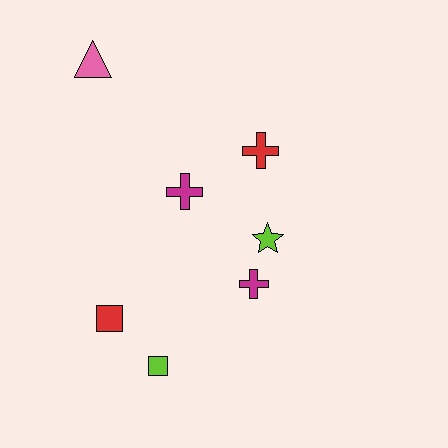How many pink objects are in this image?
There is 1 pink object.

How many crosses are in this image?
There are 3 crosses.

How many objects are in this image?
There are 7 objects.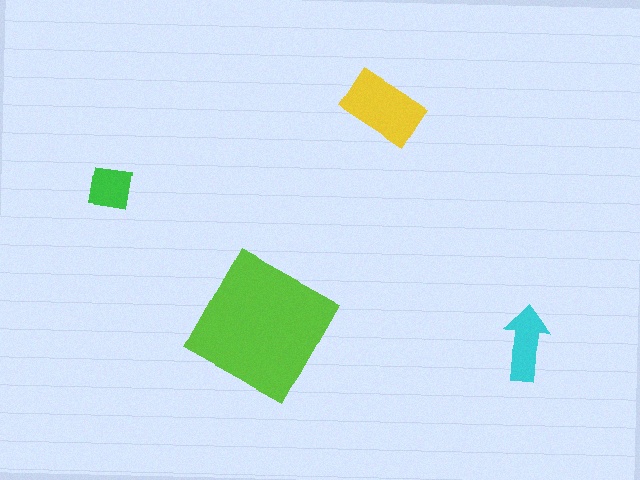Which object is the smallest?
The green square.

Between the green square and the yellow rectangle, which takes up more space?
The yellow rectangle.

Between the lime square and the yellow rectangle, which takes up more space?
The lime square.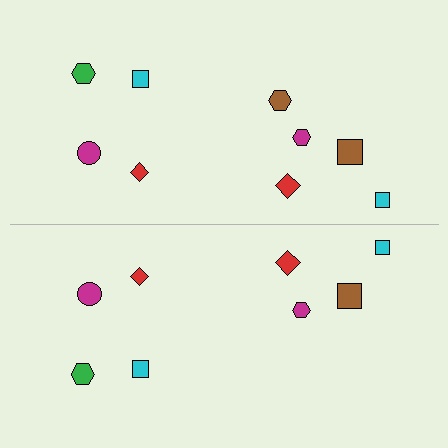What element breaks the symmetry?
A brown hexagon is missing from the bottom side.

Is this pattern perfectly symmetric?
No, the pattern is not perfectly symmetric. A brown hexagon is missing from the bottom side.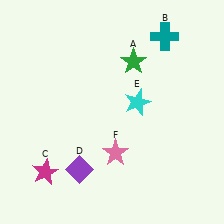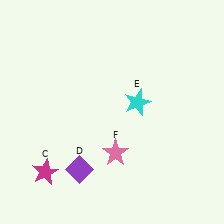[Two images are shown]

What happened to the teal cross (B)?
The teal cross (B) was removed in Image 2. It was in the top-right area of Image 1.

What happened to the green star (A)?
The green star (A) was removed in Image 2. It was in the top-right area of Image 1.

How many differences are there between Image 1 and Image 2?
There are 2 differences between the two images.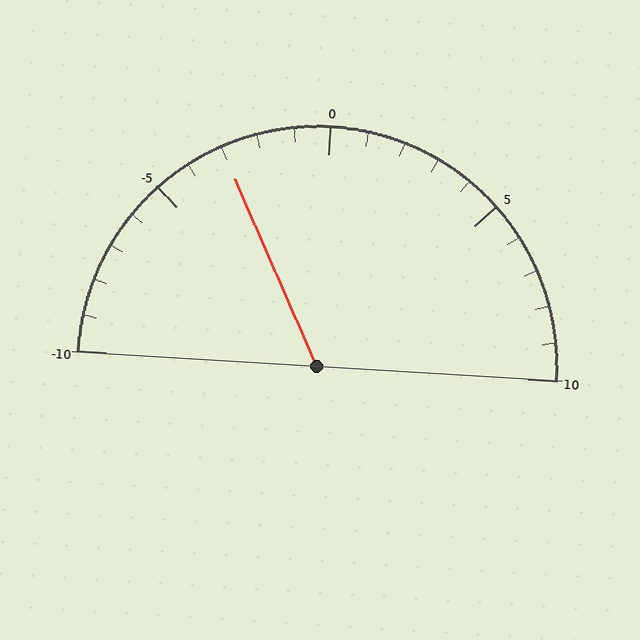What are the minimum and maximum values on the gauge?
The gauge ranges from -10 to 10.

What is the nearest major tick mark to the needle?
The nearest major tick mark is -5.